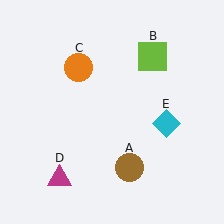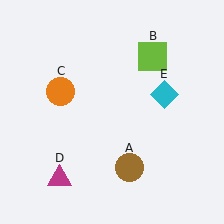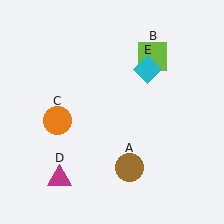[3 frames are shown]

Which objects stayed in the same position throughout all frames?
Brown circle (object A) and lime square (object B) and magenta triangle (object D) remained stationary.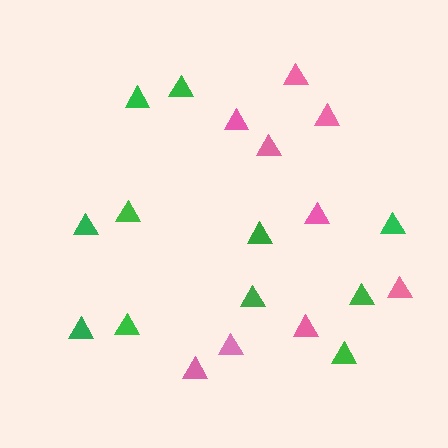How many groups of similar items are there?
There are 2 groups: one group of green triangles (11) and one group of pink triangles (9).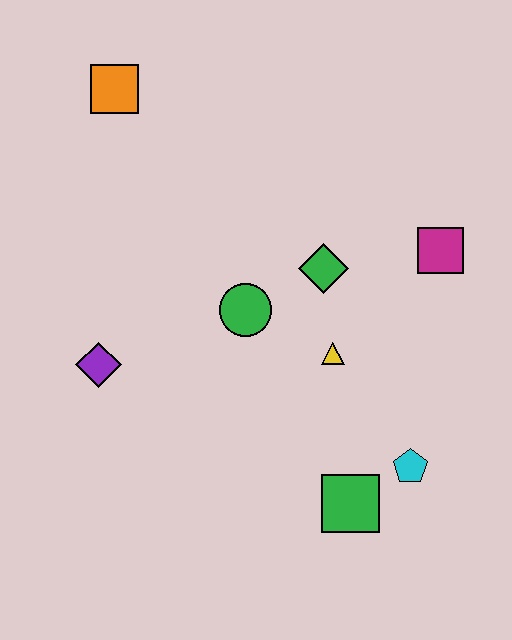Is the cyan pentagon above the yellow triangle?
No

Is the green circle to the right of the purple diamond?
Yes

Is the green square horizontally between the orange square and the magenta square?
Yes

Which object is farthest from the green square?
The orange square is farthest from the green square.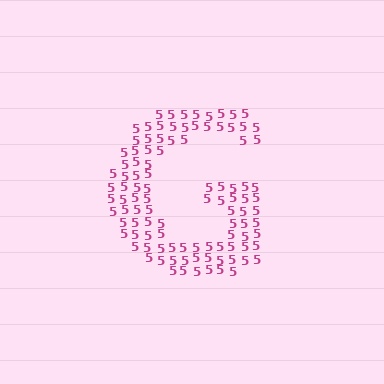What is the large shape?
The large shape is the letter G.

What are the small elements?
The small elements are digit 5's.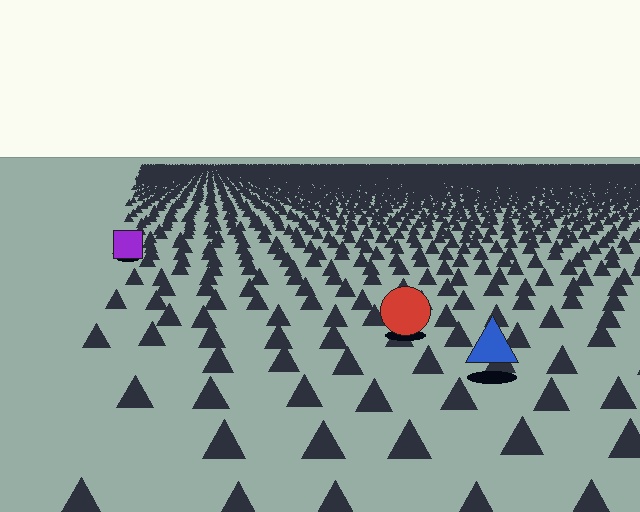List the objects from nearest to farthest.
From nearest to farthest: the blue triangle, the red circle, the purple square.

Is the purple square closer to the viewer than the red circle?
No. The red circle is closer — you can tell from the texture gradient: the ground texture is coarser near it.